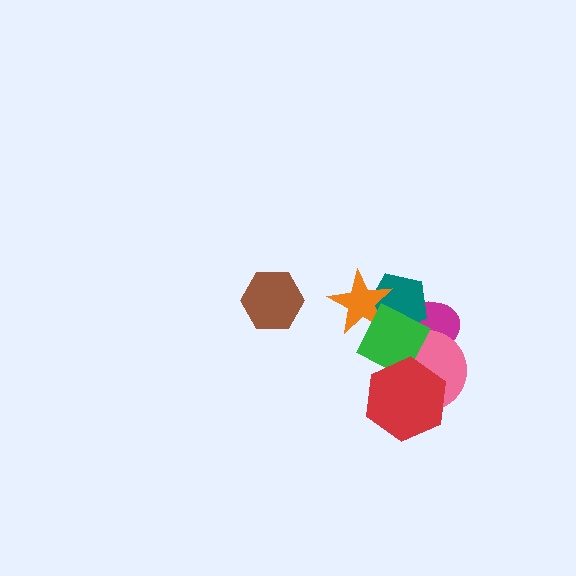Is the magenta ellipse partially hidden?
Yes, it is partially covered by another shape.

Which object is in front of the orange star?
The green diamond is in front of the orange star.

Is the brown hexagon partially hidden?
No, no other shape covers it.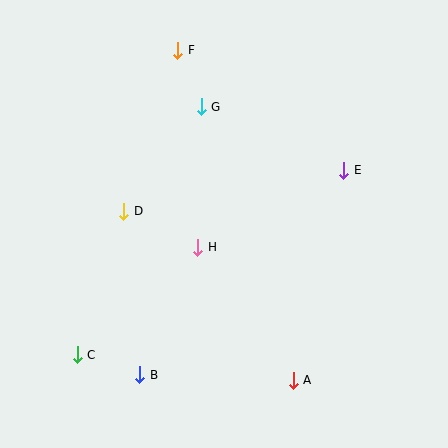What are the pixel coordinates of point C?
Point C is at (77, 355).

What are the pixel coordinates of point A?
Point A is at (293, 380).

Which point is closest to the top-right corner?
Point E is closest to the top-right corner.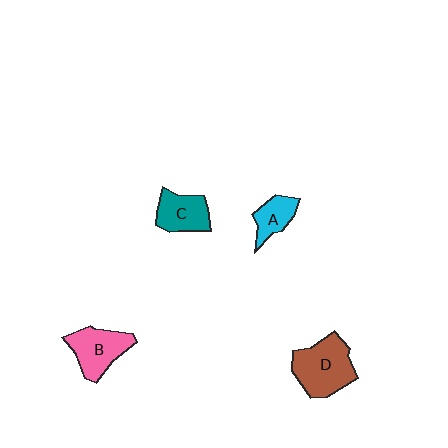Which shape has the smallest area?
Shape A (cyan).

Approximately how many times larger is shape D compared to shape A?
Approximately 2.0 times.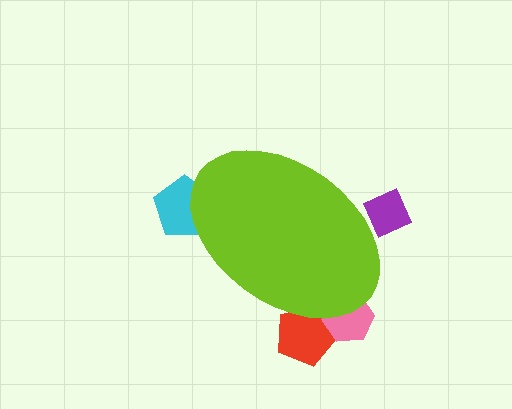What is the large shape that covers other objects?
A lime ellipse.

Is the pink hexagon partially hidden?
Yes, the pink hexagon is partially hidden behind the lime ellipse.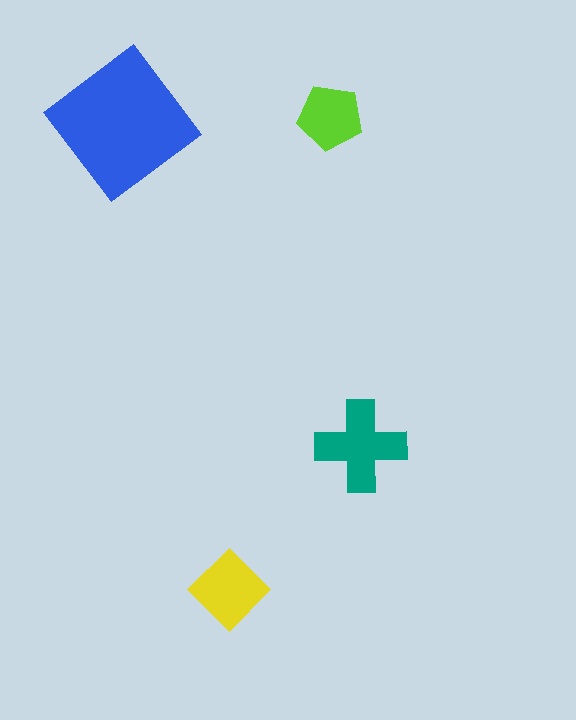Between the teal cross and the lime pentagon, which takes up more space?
The teal cross.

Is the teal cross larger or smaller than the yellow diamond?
Larger.